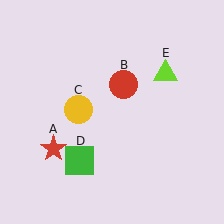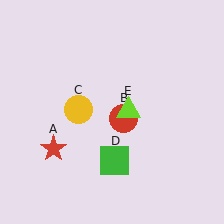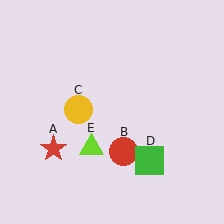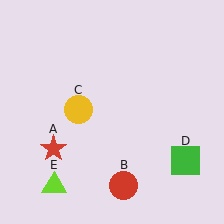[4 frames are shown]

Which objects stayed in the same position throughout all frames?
Red star (object A) and yellow circle (object C) remained stationary.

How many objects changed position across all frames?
3 objects changed position: red circle (object B), green square (object D), lime triangle (object E).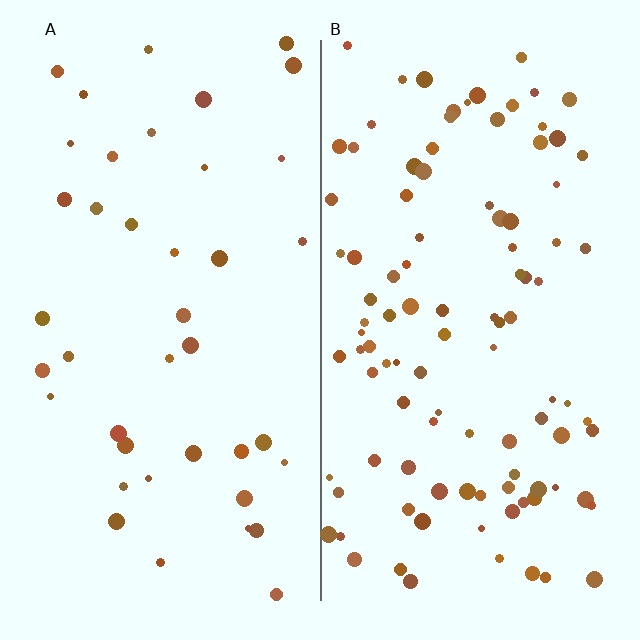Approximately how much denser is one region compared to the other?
Approximately 2.6× — region B over region A.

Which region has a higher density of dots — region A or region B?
B (the right).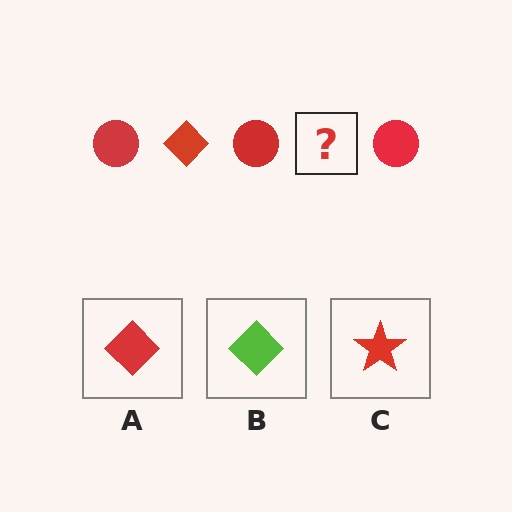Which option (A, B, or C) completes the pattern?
A.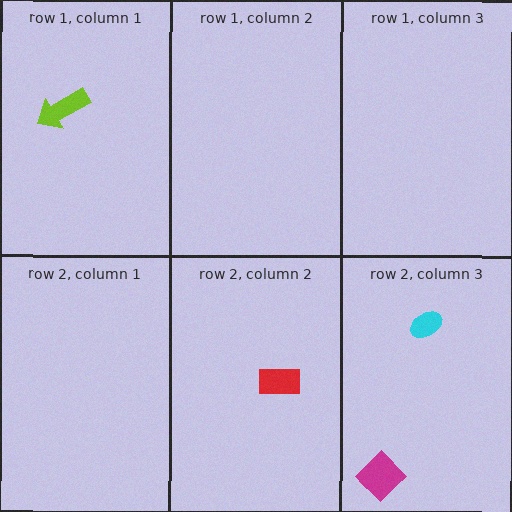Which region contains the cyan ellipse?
The row 2, column 3 region.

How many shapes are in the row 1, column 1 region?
1.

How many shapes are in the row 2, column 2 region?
1.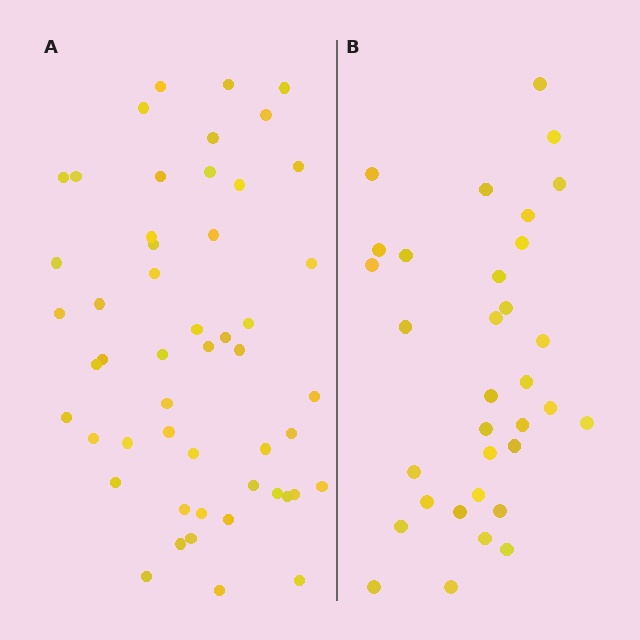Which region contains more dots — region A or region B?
Region A (the left region) has more dots.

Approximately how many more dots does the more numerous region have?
Region A has approximately 20 more dots than region B.